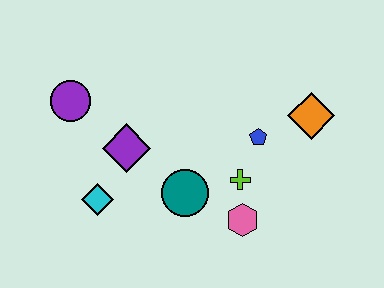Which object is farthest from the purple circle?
The orange diamond is farthest from the purple circle.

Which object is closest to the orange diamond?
The blue pentagon is closest to the orange diamond.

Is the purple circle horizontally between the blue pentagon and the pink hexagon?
No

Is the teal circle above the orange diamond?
No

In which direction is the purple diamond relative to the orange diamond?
The purple diamond is to the left of the orange diamond.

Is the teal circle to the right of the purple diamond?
Yes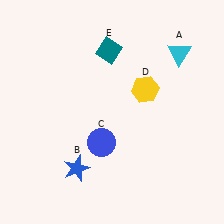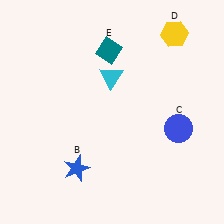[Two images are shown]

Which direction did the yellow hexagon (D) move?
The yellow hexagon (D) moved up.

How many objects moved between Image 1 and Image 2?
3 objects moved between the two images.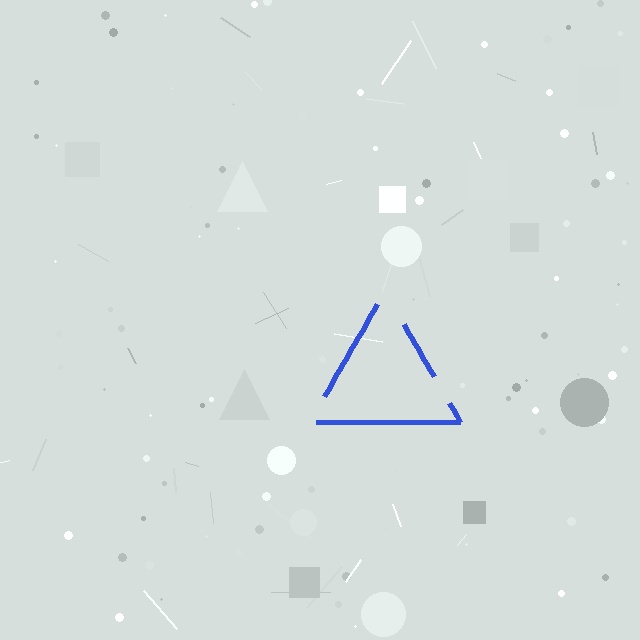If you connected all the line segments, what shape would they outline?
They would outline a triangle.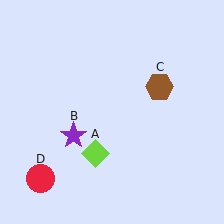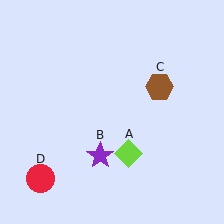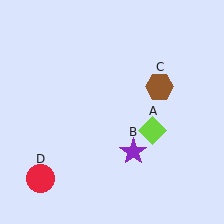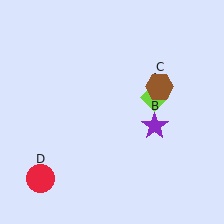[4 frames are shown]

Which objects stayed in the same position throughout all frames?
Brown hexagon (object C) and red circle (object D) remained stationary.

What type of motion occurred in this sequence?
The lime diamond (object A), purple star (object B) rotated counterclockwise around the center of the scene.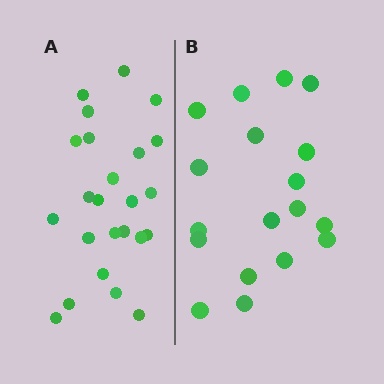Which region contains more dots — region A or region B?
Region A (the left region) has more dots.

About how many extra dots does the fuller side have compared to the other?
Region A has about 6 more dots than region B.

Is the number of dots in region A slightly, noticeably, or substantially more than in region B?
Region A has noticeably more, but not dramatically so. The ratio is roughly 1.3 to 1.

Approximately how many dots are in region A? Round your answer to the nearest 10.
About 20 dots. (The exact count is 24, which rounds to 20.)